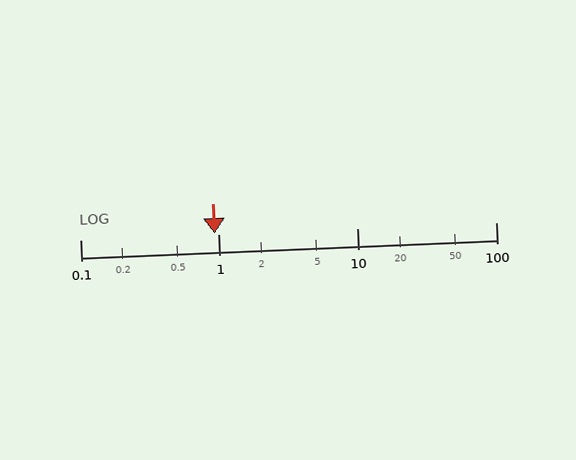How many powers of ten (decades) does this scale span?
The scale spans 3 decades, from 0.1 to 100.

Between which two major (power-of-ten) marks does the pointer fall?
The pointer is between 0.1 and 1.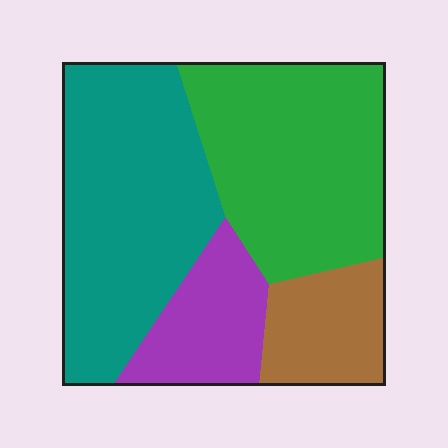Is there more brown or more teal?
Teal.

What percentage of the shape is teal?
Teal takes up about three eighths (3/8) of the shape.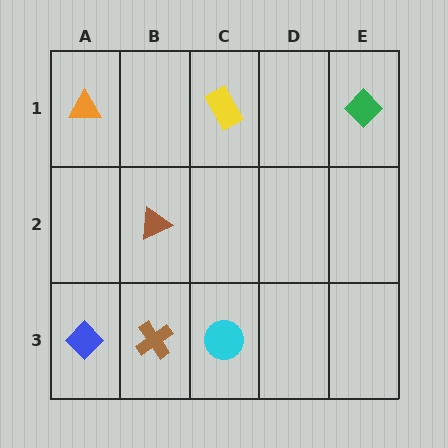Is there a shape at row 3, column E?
No, that cell is empty.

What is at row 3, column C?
A cyan circle.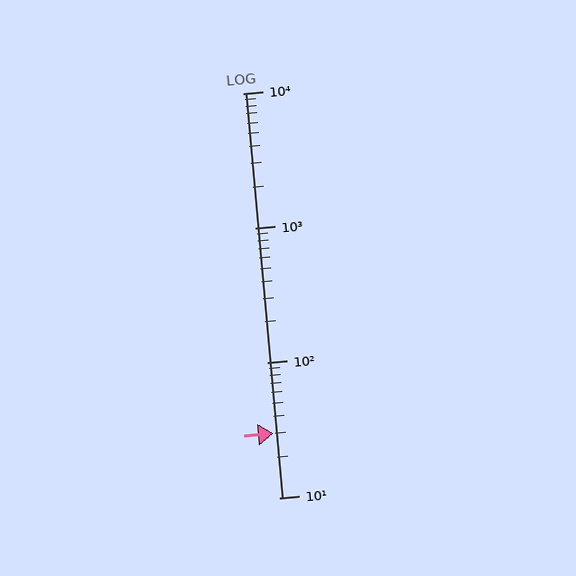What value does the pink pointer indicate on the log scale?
The pointer indicates approximately 30.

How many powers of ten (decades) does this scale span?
The scale spans 3 decades, from 10 to 10000.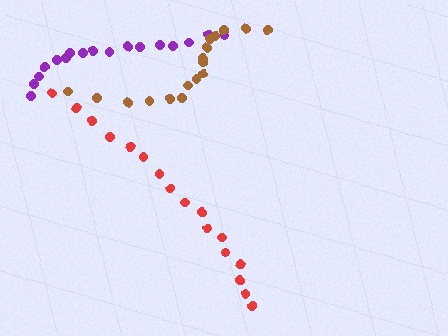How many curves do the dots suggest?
There are 3 distinct paths.